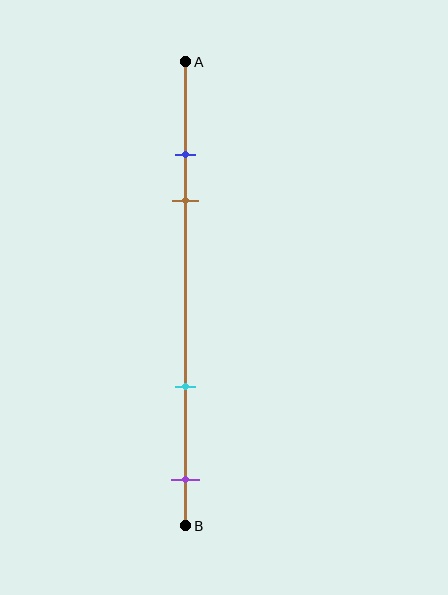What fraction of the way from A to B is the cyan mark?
The cyan mark is approximately 70% (0.7) of the way from A to B.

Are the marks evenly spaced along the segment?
No, the marks are not evenly spaced.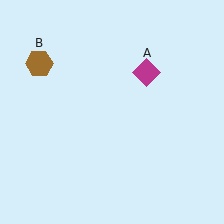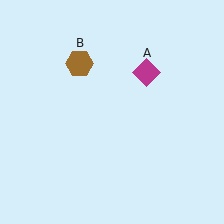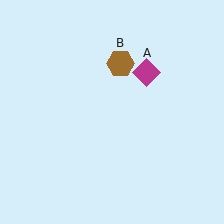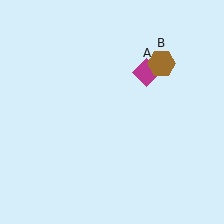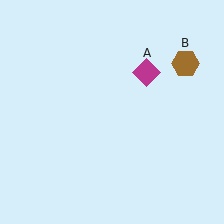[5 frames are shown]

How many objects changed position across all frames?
1 object changed position: brown hexagon (object B).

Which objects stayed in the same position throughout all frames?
Magenta diamond (object A) remained stationary.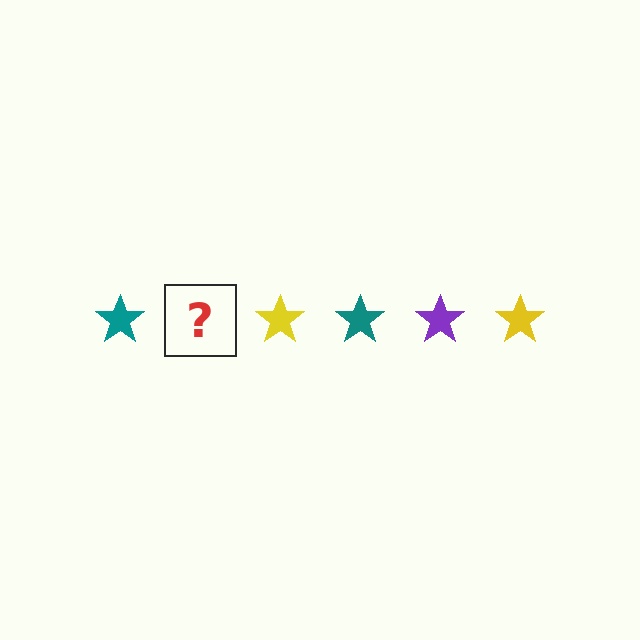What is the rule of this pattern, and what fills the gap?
The rule is that the pattern cycles through teal, purple, yellow stars. The gap should be filled with a purple star.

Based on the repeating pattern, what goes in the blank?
The blank should be a purple star.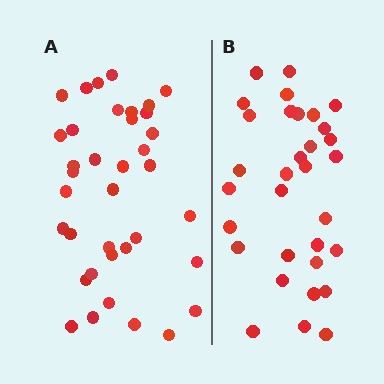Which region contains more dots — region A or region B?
Region A (the left region) has more dots.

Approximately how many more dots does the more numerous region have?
Region A has about 5 more dots than region B.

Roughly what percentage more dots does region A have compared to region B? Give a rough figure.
About 15% more.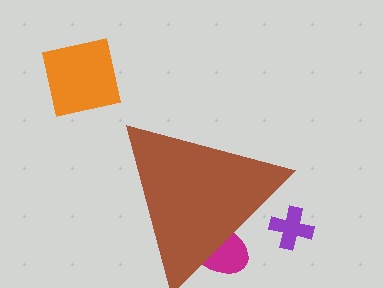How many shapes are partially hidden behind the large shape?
2 shapes are partially hidden.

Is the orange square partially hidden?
No, the orange square is fully visible.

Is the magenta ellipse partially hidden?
Yes, the magenta ellipse is partially hidden behind the brown triangle.